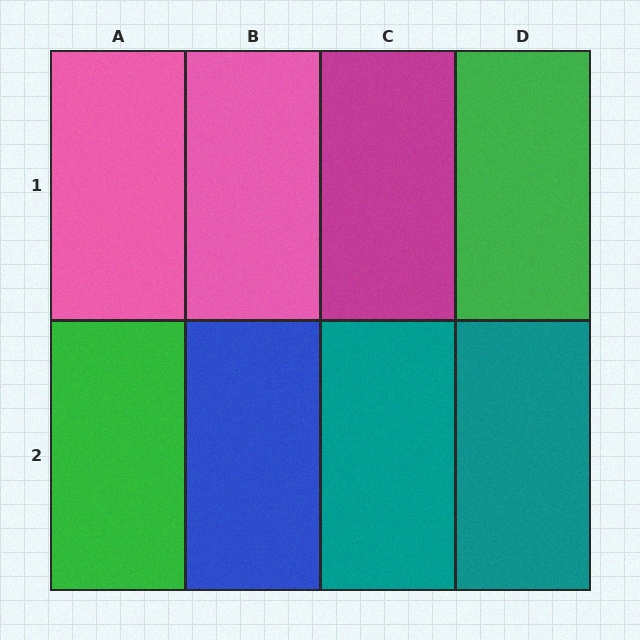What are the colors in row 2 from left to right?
Green, blue, teal, teal.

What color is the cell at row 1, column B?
Pink.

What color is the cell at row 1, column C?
Magenta.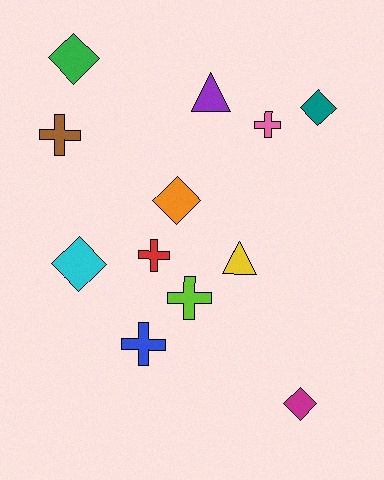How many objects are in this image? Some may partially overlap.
There are 12 objects.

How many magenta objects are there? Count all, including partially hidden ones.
There is 1 magenta object.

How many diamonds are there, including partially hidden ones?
There are 5 diamonds.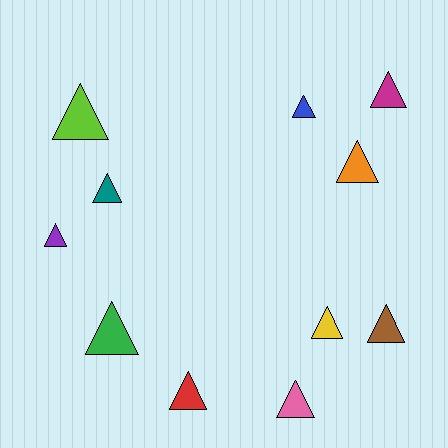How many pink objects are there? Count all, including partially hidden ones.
There is 1 pink object.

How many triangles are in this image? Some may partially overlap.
There are 11 triangles.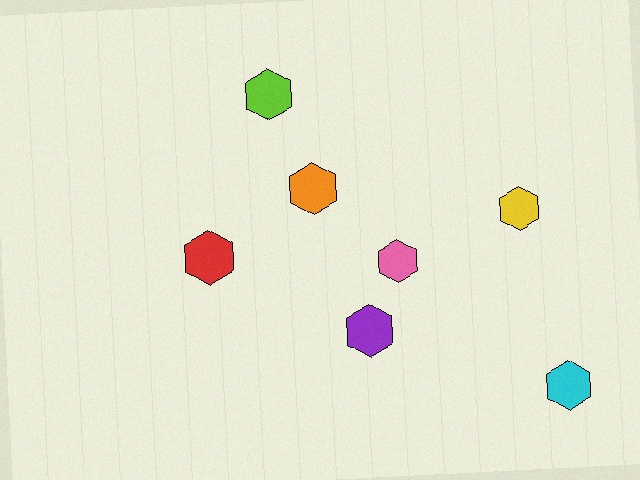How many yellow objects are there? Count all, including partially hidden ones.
There is 1 yellow object.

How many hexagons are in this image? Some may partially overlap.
There are 7 hexagons.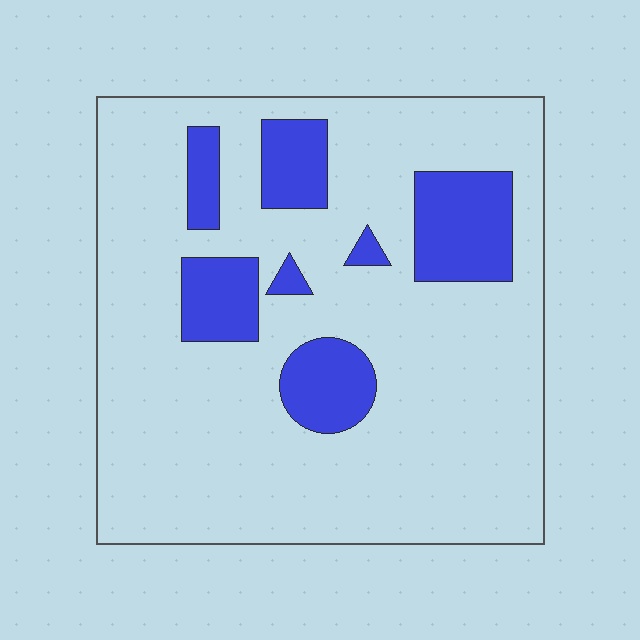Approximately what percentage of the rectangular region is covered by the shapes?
Approximately 20%.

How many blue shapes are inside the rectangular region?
7.